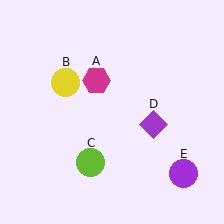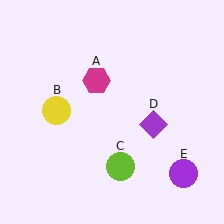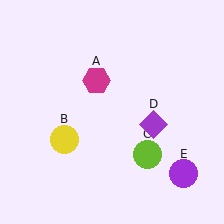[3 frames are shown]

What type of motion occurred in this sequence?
The yellow circle (object B), lime circle (object C) rotated counterclockwise around the center of the scene.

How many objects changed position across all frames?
2 objects changed position: yellow circle (object B), lime circle (object C).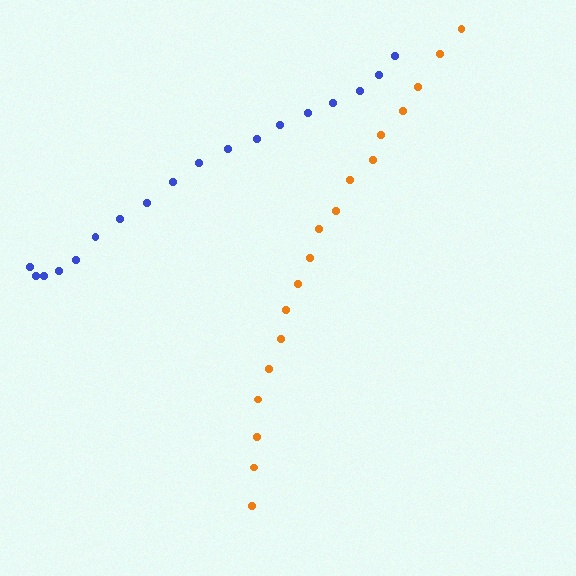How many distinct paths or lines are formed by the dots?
There are 2 distinct paths.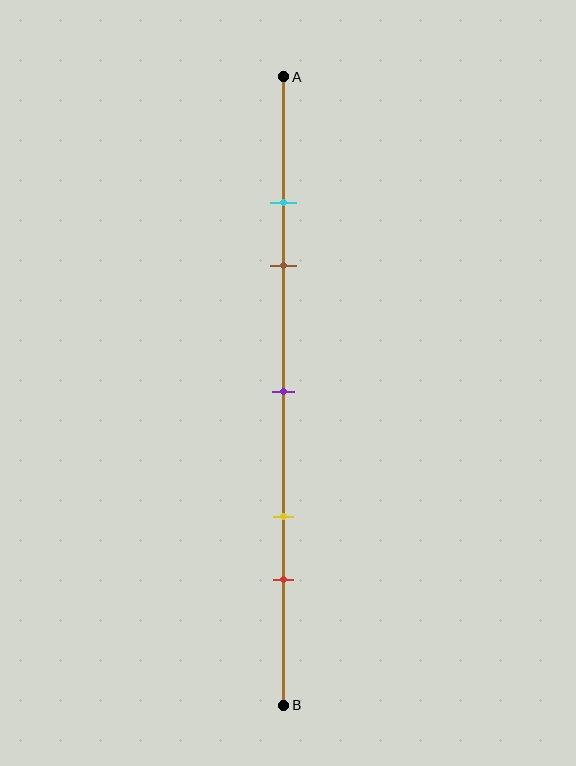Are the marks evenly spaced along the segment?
No, the marks are not evenly spaced.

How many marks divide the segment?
There are 5 marks dividing the segment.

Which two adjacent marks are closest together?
The cyan and brown marks are the closest adjacent pair.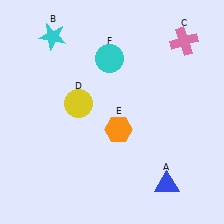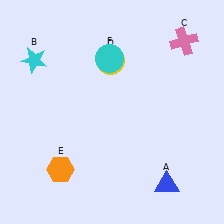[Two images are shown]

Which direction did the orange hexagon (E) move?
The orange hexagon (E) moved left.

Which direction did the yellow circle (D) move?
The yellow circle (D) moved up.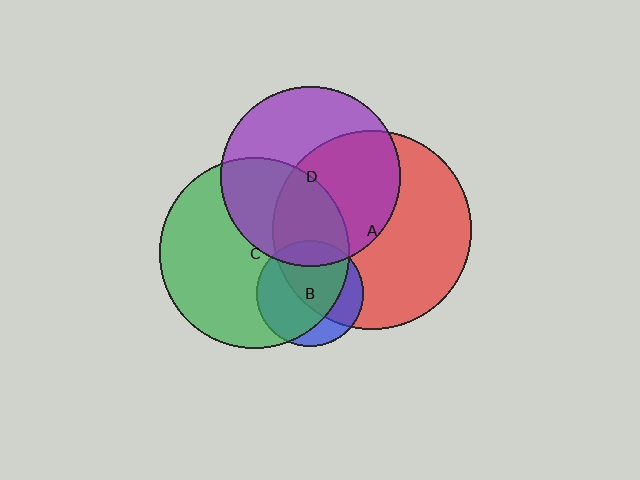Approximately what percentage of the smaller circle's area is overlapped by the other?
Approximately 75%.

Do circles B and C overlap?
Yes.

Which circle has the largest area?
Circle A (red).